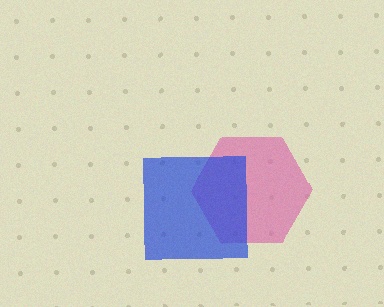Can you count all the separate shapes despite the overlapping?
Yes, there are 2 separate shapes.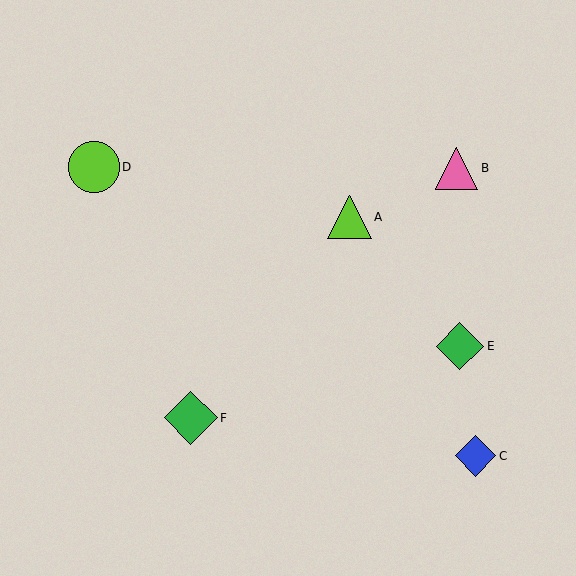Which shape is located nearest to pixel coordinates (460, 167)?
The pink triangle (labeled B) at (457, 168) is nearest to that location.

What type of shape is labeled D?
Shape D is a lime circle.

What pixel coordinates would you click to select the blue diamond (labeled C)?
Click at (476, 456) to select the blue diamond C.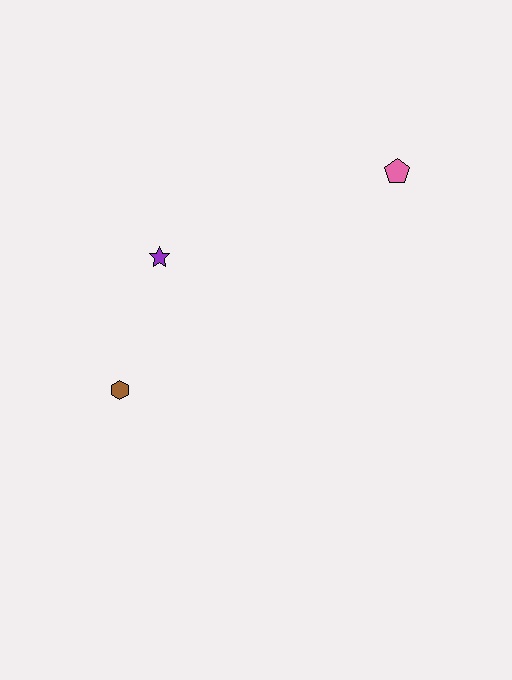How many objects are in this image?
There are 3 objects.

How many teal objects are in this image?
There are no teal objects.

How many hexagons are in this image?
There is 1 hexagon.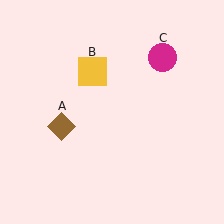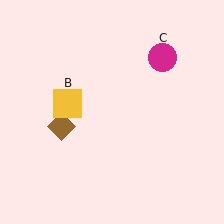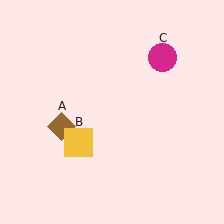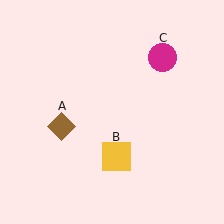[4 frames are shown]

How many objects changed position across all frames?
1 object changed position: yellow square (object B).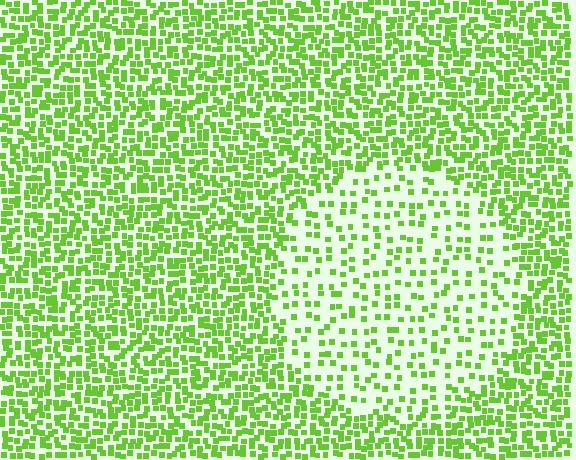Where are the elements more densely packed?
The elements are more densely packed outside the circle boundary.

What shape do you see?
I see a circle.